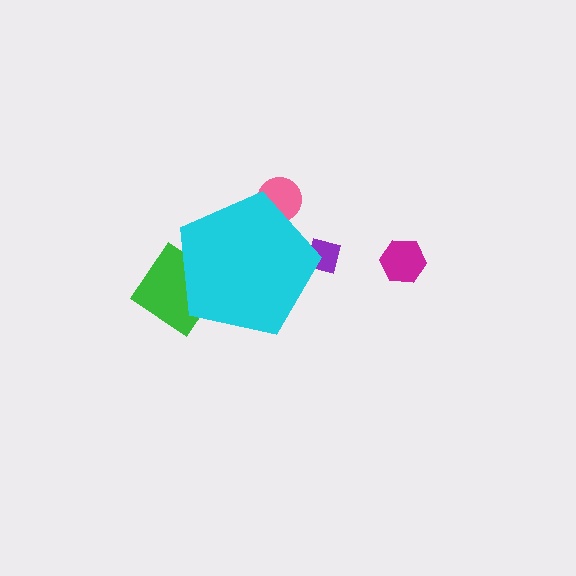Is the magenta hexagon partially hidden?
No, the magenta hexagon is fully visible.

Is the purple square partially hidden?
Yes, the purple square is partially hidden behind the cyan pentagon.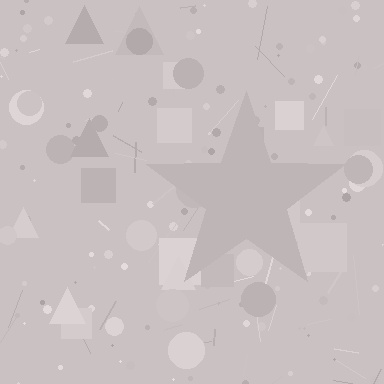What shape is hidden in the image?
A star is hidden in the image.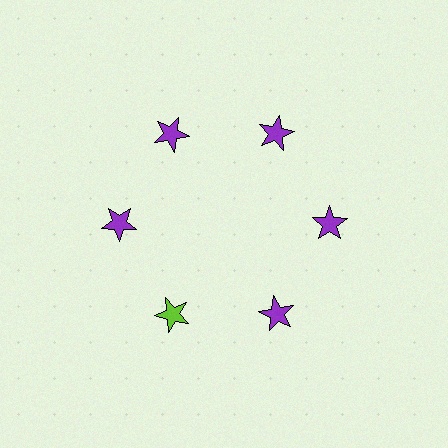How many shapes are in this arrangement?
There are 6 shapes arranged in a ring pattern.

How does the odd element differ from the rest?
It has a different color: lime instead of purple.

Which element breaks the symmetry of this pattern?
The lime star at roughly the 7 o'clock position breaks the symmetry. All other shapes are purple stars.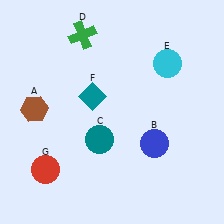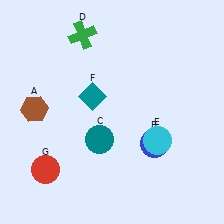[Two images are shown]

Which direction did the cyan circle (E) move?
The cyan circle (E) moved down.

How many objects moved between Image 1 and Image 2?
1 object moved between the two images.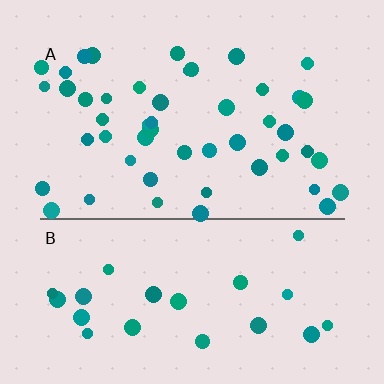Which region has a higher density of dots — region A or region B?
A (the top).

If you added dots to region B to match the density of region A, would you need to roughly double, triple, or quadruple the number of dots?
Approximately double.